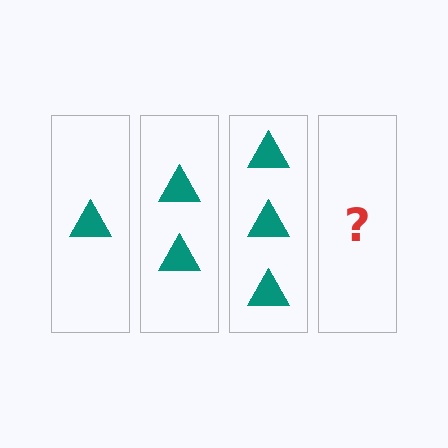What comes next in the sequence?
The next element should be 4 triangles.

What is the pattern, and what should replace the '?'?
The pattern is that each step adds one more triangle. The '?' should be 4 triangles.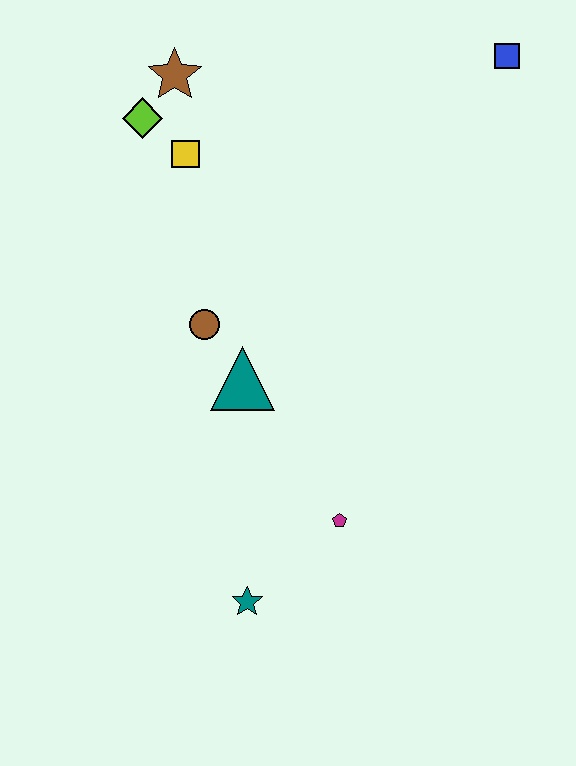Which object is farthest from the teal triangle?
The blue square is farthest from the teal triangle.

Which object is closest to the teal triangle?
The brown circle is closest to the teal triangle.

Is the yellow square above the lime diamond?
No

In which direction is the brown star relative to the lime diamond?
The brown star is above the lime diamond.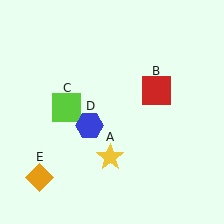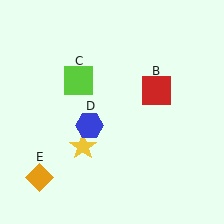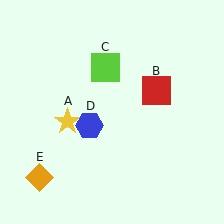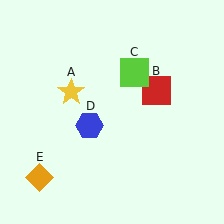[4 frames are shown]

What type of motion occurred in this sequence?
The yellow star (object A), lime square (object C) rotated clockwise around the center of the scene.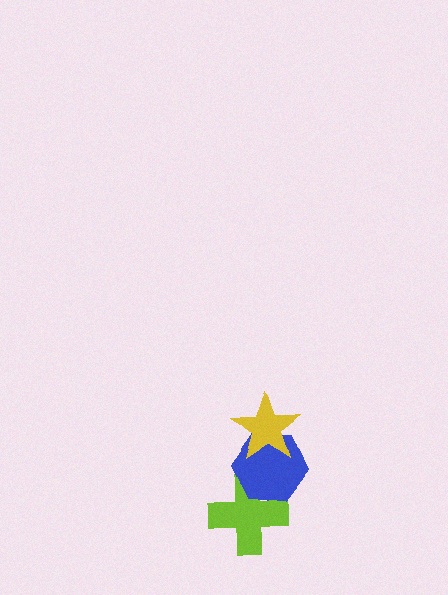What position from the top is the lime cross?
The lime cross is 3rd from the top.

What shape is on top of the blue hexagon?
The yellow star is on top of the blue hexagon.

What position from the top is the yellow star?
The yellow star is 1st from the top.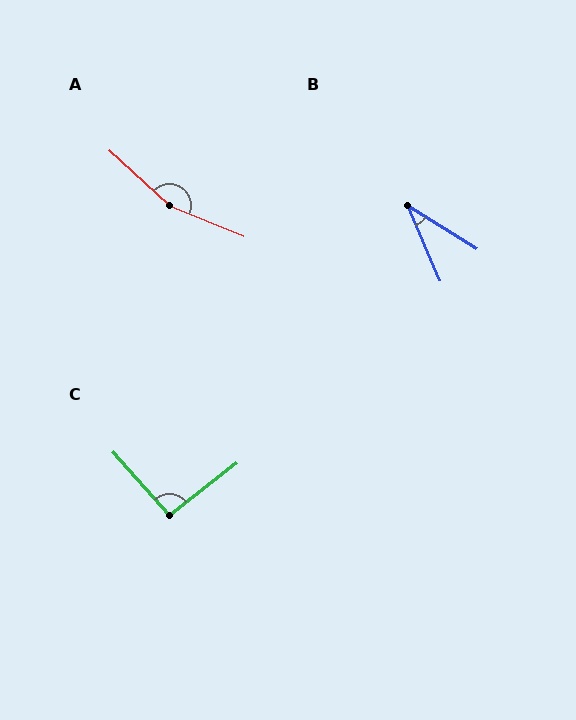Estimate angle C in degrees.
Approximately 94 degrees.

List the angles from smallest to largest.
B (35°), C (94°), A (160°).